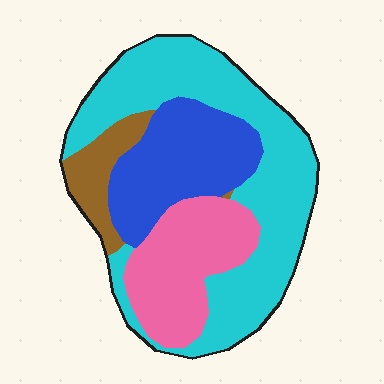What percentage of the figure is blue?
Blue covers about 25% of the figure.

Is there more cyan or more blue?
Cyan.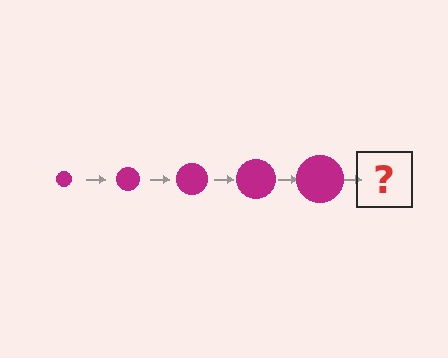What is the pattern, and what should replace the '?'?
The pattern is that the circle gets progressively larger each step. The '?' should be a magenta circle, larger than the previous one.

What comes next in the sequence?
The next element should be a magenta circle, larger than the previous one.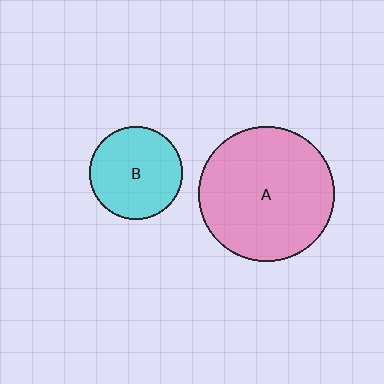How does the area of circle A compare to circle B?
Approximately 2.1 times.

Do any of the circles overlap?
No, none of the circles overlap.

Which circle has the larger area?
Circle A (pink).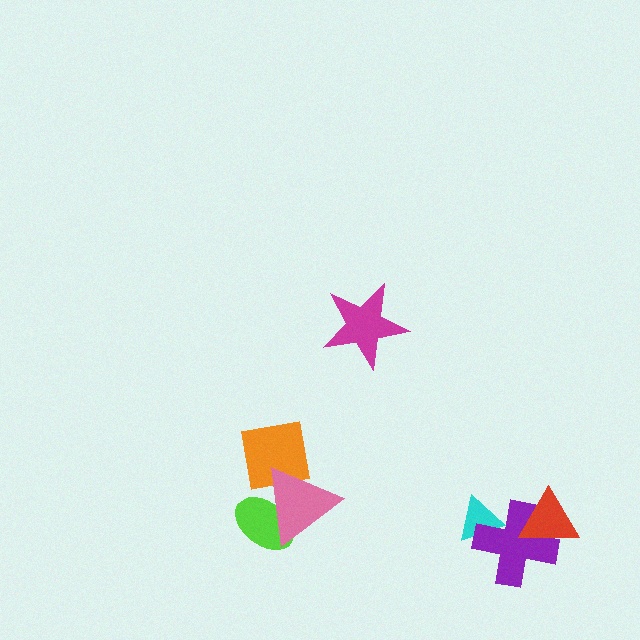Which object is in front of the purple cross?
The red triangle is in front of the purple cross.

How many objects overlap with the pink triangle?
2 objects overlap with the pink triangle.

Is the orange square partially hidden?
Yes, it is partially covered by another shape.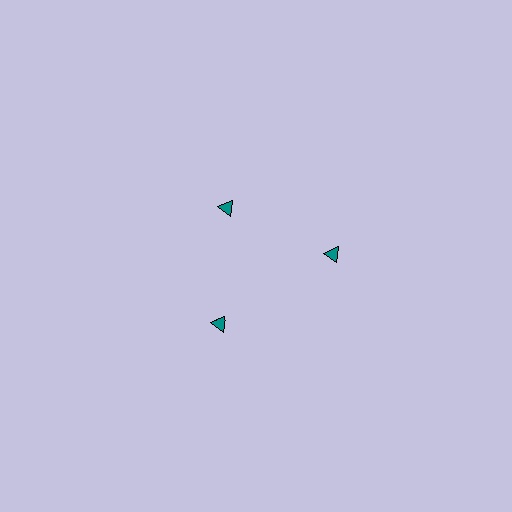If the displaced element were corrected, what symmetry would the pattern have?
It would have 3-fold rotational symmetry — the pattern would map onto itself every 120 degrees.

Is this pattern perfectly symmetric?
No. The 3 teal triangles are arranged in a ring, but one element near the 11 o'clock position is pulled inward toward the center, breaking the 3-fold rotational symmetry.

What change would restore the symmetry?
The symmetry would be restored by moving it outward, back onto the ring so that all 3 triangles sit at equal angles and equal distance from the center.